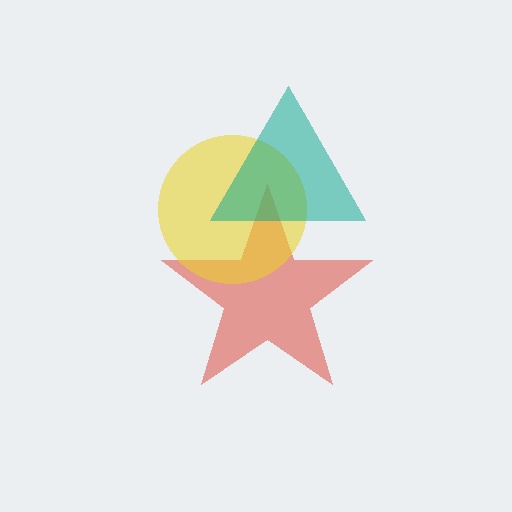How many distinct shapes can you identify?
There are 3 distinct shapes: a red star, a yellow circle, a teal triangle.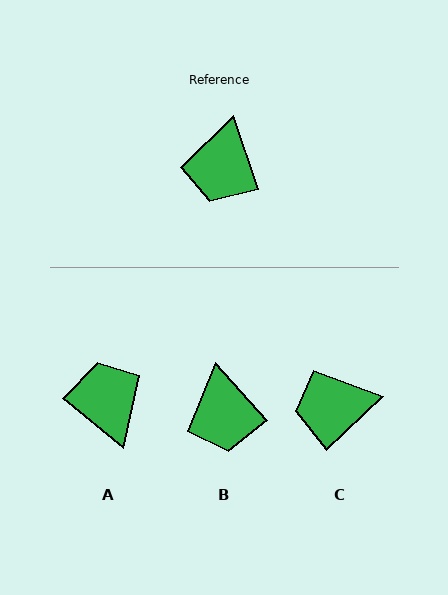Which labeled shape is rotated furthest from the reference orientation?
A, about 147 degrees away.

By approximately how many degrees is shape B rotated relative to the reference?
Approximately 24 degrees counter-clockwise.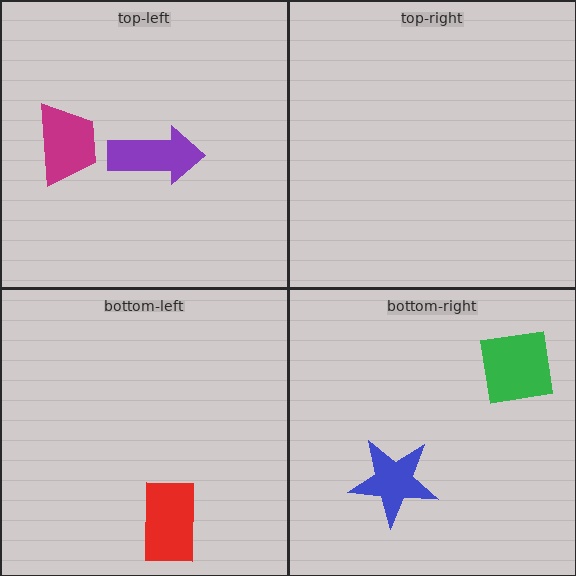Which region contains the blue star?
The bottom-right region.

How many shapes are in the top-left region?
2.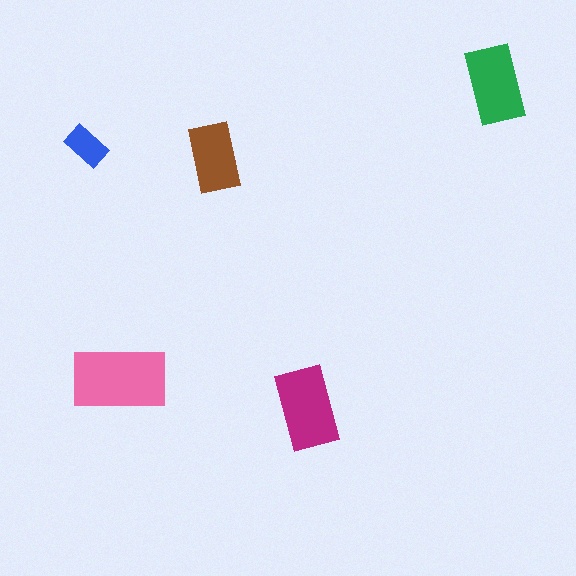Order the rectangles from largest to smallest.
the pink one, the magenta one, the green one, the brown one, the blue one.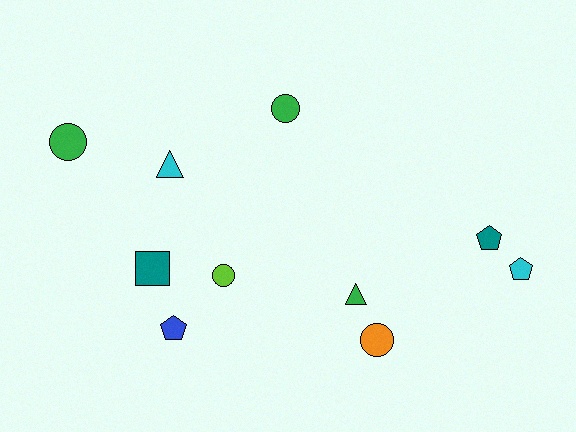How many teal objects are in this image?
There are 2 teal objects.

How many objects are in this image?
There are 10 objects.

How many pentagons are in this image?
There are 3 pentagons.